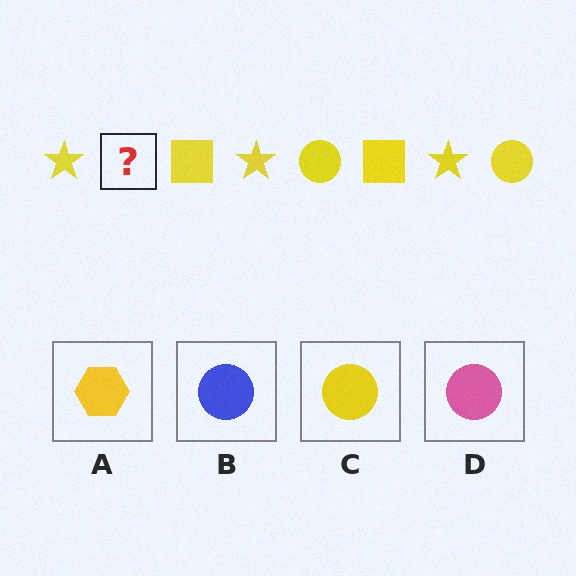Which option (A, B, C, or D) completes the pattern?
C.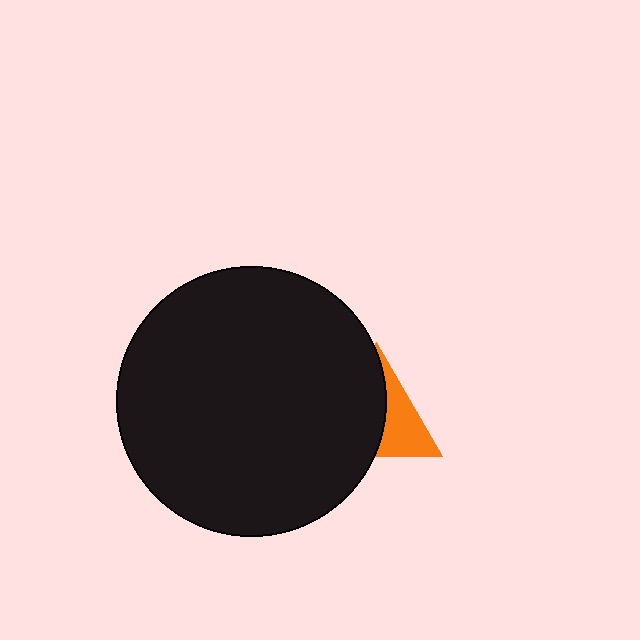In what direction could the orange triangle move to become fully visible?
The orange triangle could move right. That would shift it out from behind the black circle entirely.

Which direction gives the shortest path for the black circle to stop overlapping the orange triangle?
Moving left gives the shortest separation.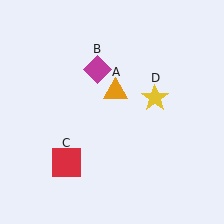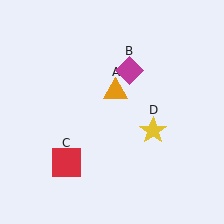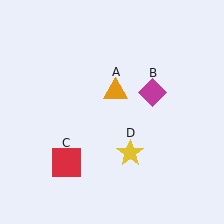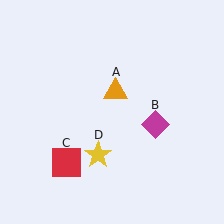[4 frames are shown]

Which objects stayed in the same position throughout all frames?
Orange triangle (object A) and red square (object C) remained stationary.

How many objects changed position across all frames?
2 objects changed position: magenta diamond (object B), yellow star (object D).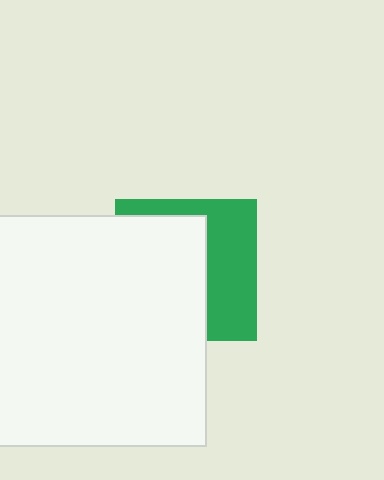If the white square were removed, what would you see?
You would see the complete green square.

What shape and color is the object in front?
The object in front is a white square.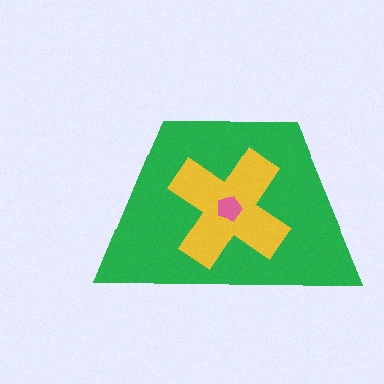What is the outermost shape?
The green trapezoid.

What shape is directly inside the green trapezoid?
The yellow cross.